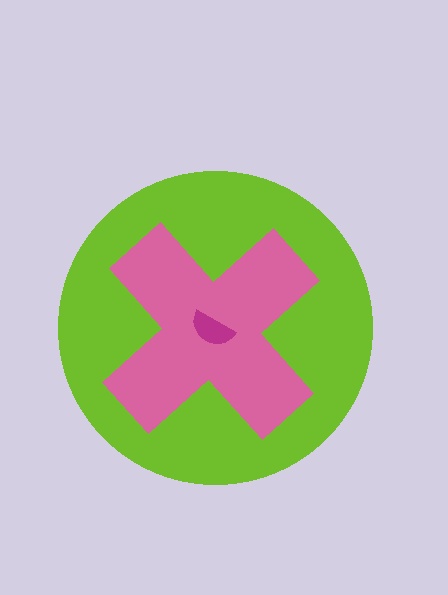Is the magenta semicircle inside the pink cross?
Yes.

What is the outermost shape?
The lime circle.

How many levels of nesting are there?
3.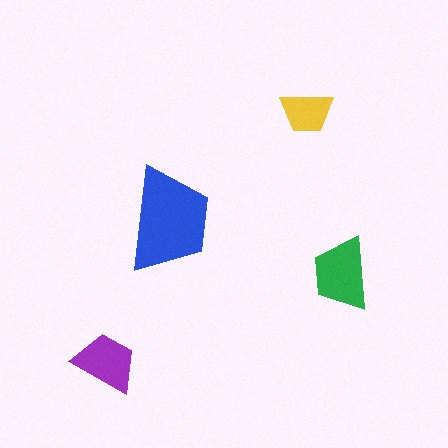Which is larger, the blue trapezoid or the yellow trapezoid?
The blue one.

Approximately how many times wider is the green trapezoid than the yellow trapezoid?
About 1.5 times wider.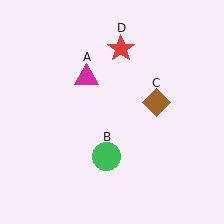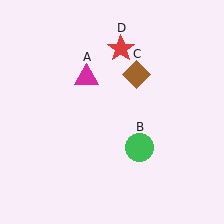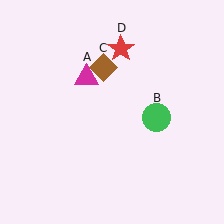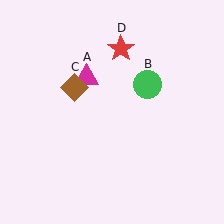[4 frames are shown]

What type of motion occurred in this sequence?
The green circle (object B), brown diamond (object C) rotated counterclockwise around the center of the scene.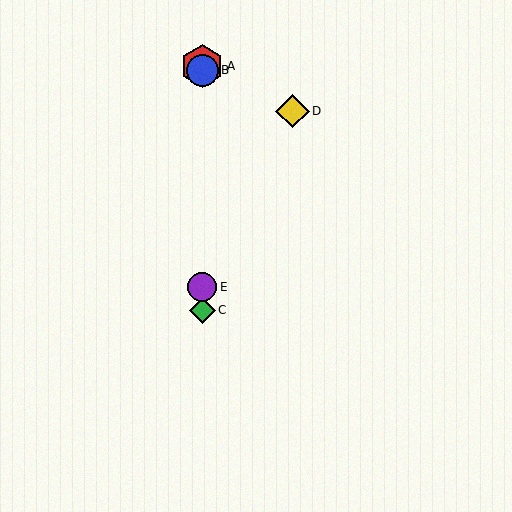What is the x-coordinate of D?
Object D is at x≈293.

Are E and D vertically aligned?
No, E is at x≈202 and D is at x≈293.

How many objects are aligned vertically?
4 objects (A, B, C, E) are aligned vertically.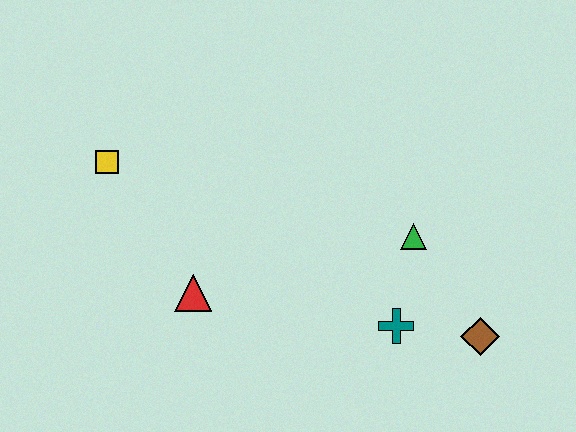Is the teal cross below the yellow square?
Yes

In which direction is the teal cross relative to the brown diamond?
The teal cross is to the left of the brown diamond.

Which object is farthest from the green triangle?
The yellow square is farthest from the green triangle.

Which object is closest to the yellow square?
The red triangle is closest to the yellow square.